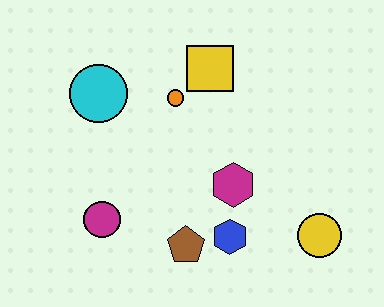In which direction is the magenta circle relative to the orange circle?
The magenta circle is below the orange circle.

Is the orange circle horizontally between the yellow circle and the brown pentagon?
No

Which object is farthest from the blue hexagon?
The cyan circle is farthest from the blue hexagon.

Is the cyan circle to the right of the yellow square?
No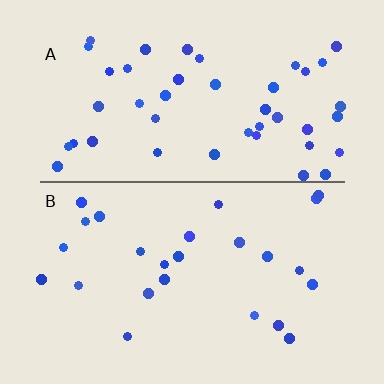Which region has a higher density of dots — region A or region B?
A (the top).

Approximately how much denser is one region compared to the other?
Approximately 1.8× — region A over region B.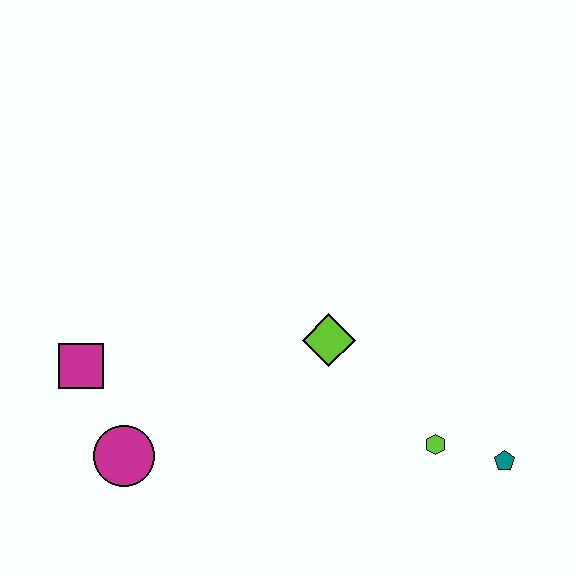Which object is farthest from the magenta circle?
The teal pentagon is farthest from the magenta circle.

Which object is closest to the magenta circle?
The magenta square is closest to the magenta circle.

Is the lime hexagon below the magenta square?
Yes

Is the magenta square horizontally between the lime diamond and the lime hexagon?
No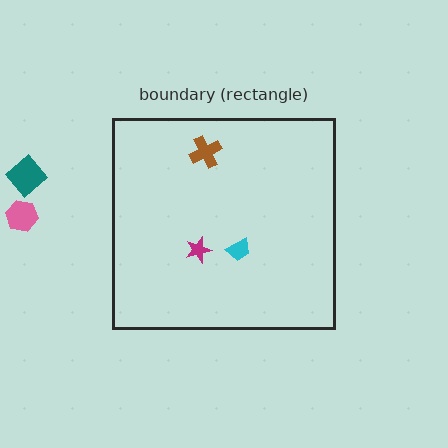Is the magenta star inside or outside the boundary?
Inside.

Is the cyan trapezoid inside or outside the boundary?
Inside.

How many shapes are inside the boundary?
3 inside, 2 outside.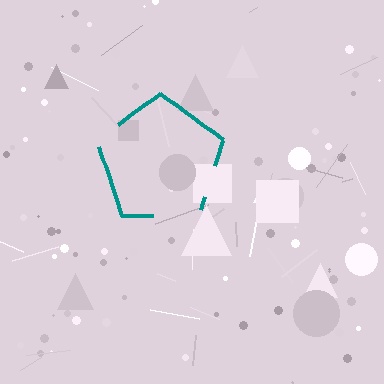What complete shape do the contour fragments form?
The contour fragments form a pentagon.